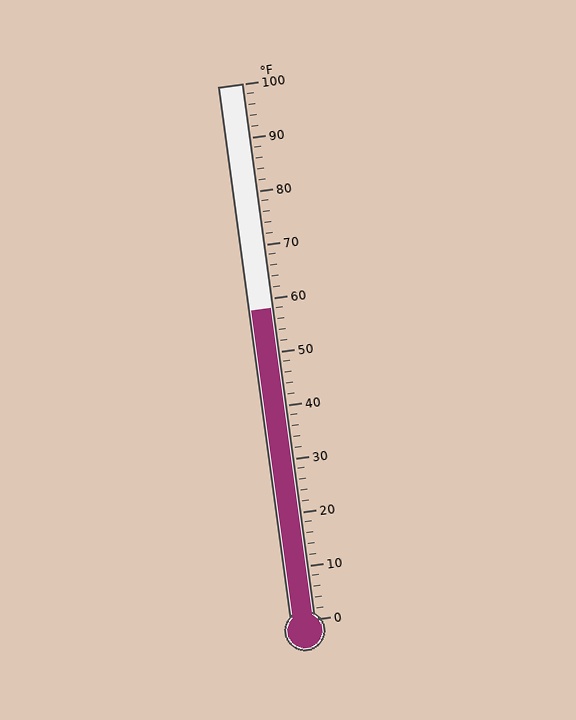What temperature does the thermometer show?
The thermometer shows approximately 58°F.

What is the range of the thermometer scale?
The thermometer scale ranges from 0°F to 100°F.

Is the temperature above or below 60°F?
The temperature is below 60°F.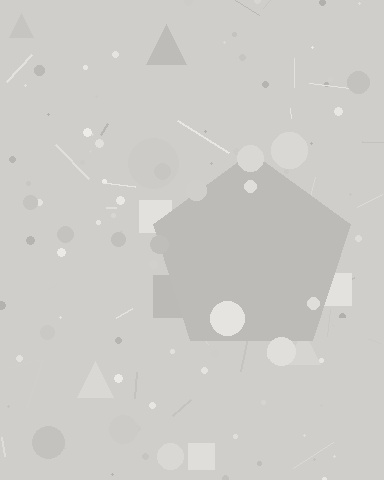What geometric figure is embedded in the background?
A pentagon is embedded in the background.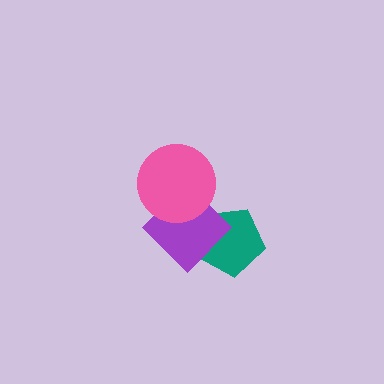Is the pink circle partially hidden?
No, no other shape covers it.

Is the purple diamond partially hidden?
Yes, it is partially covered by another shape.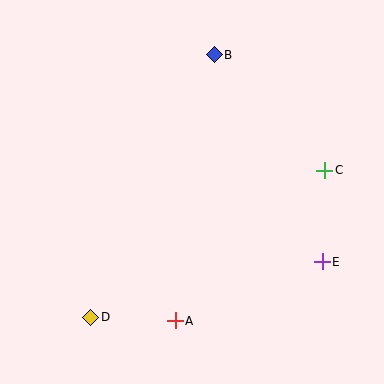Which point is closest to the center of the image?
Point A at (175, 321) is closest to the center.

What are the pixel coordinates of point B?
Point B is at (214, 55).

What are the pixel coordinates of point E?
Point E is at (322, 262).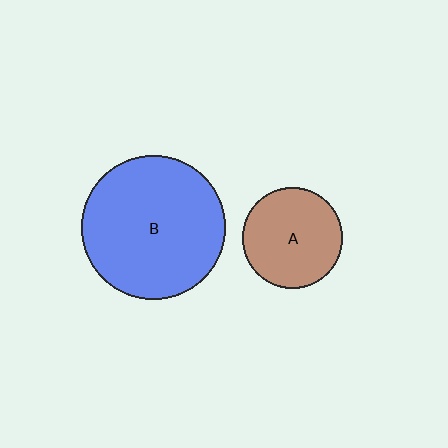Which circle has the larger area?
Circle B (blue).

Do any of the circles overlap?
No, none of the circles overlap.